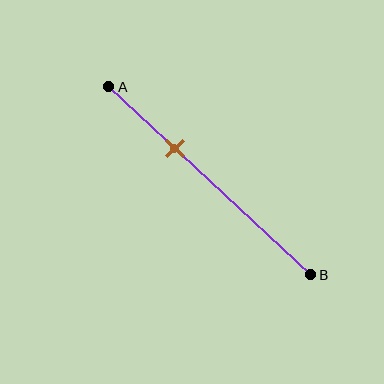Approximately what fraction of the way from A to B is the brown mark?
The brown mark is approximately 35% of the way from A to B.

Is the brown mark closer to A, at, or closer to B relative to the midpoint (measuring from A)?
The brown mark is closer to point A than the midpoint of segment AB.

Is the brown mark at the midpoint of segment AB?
No, the mark is at about 35% from A, not at the 50% midpoint.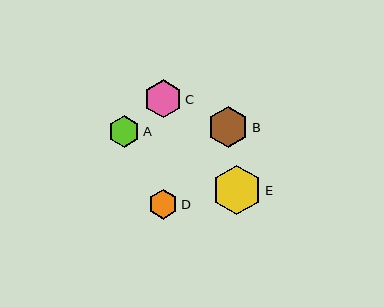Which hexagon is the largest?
Hexagon E is the largest with a size of approximately 50 pixels.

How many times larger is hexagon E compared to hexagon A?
Hexagon E is approximately 1.6 times the size of hexagon A.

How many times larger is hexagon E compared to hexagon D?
Hexagon E is approximately 1.7 times the size of hexagon D.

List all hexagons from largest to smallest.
From largest to smallest: E, B, C, A, D.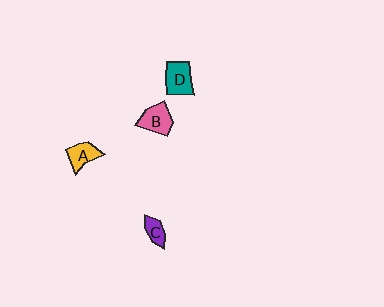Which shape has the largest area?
Shape D (teal).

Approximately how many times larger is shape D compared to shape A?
Approximately 1.3 times.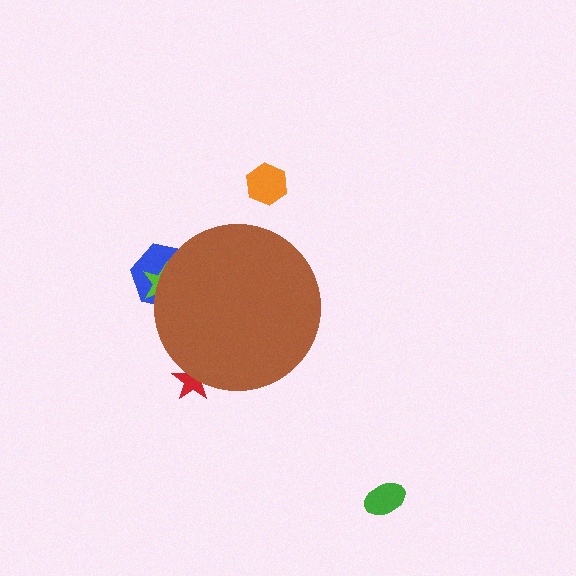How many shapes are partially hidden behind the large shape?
3 shapes are partially hidden.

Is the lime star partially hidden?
Yes, the lime star is partially hidden behind the brown circle.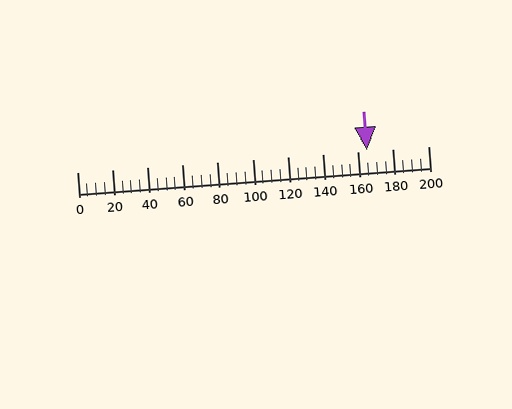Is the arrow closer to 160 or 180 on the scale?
The arrow is closer to 160.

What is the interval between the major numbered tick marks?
The major tick marks are spaced 20 units apart.